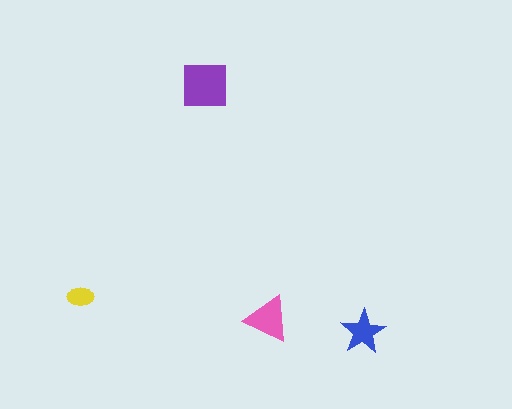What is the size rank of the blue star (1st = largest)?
3rd.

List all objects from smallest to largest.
The yellow ellipse, the blue star, the pink triangle, the purple square.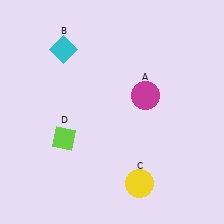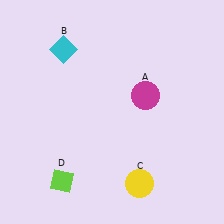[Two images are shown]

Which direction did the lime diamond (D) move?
The lime diamond (D) moved down.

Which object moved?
The lime diamond (D) moved down.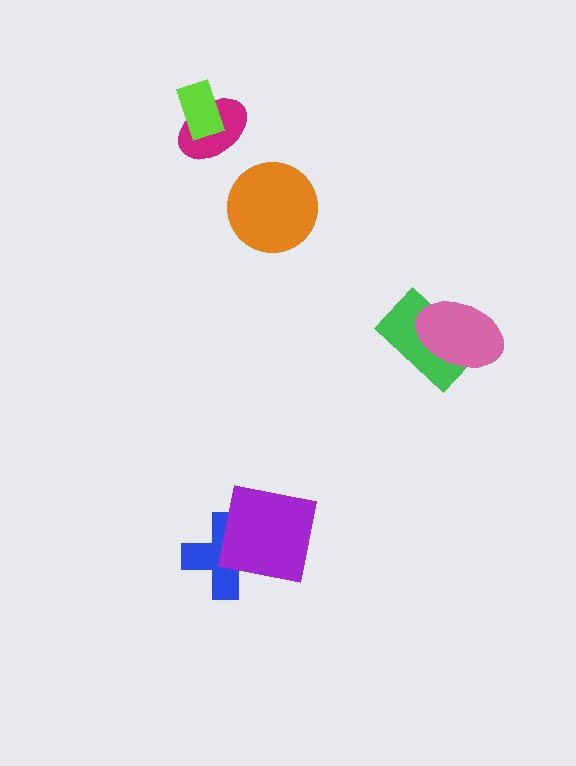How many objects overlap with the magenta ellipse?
1 object overlaps with the magenta ellipse.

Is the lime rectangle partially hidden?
No, no other shape covers it.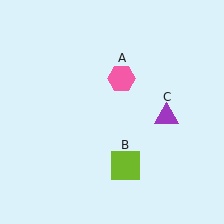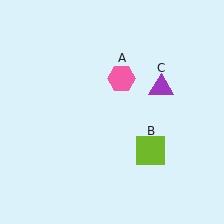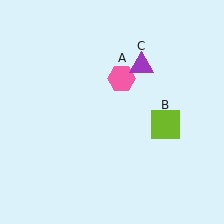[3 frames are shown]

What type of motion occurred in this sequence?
The lime square (object B), purple triangle (object C) rotated counterclockwise around the center of the scene.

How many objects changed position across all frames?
2 objects changed position: lime square (object B), purple triangle (object C).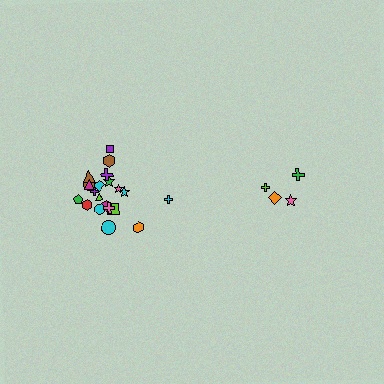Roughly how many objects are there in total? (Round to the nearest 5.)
Roughly 25 objects in total.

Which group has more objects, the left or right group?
The left group.